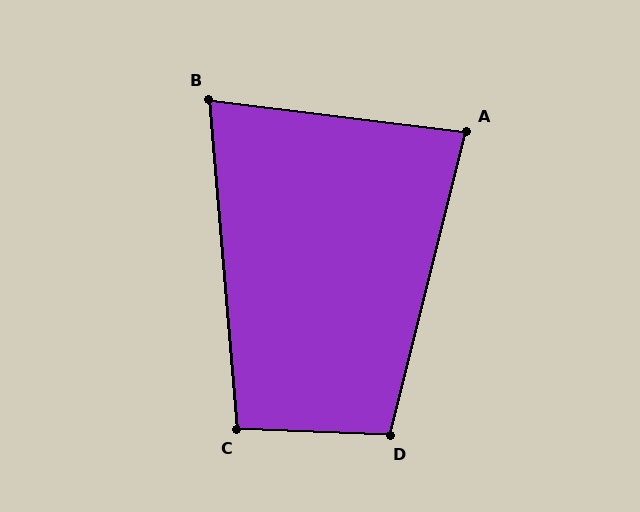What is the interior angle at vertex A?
Approximately 83 degrees (acute).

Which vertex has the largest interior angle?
D, at approximately 102 degrees.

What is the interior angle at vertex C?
Approximately 97 degrees (obtuse).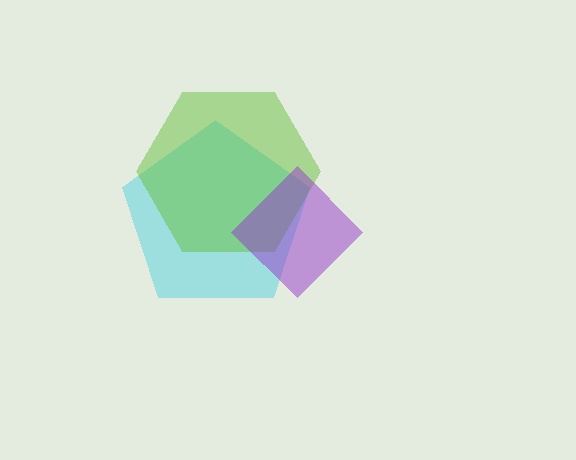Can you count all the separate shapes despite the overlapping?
Yes, there are 3 separate shapes.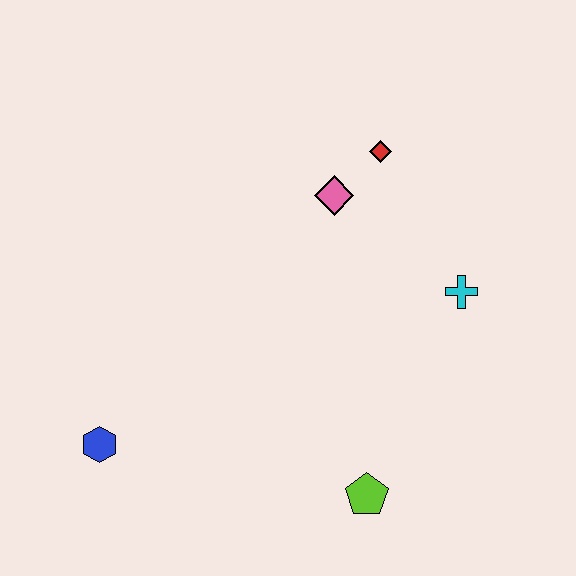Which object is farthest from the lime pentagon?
The red diamond is farthest from the lime pentagon.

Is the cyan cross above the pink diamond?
No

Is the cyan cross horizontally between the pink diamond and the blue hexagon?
No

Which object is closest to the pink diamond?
The red diamond is closest to the pink diamond.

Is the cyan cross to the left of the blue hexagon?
No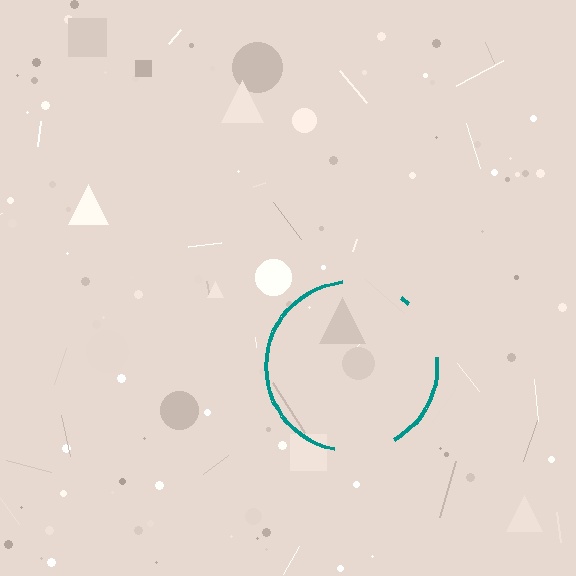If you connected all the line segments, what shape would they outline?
They would outline a circle.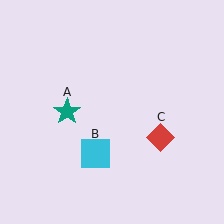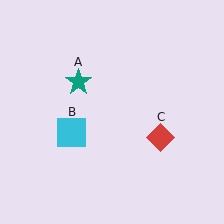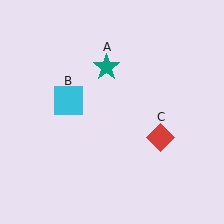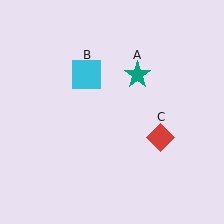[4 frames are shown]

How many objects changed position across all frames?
2 objects changed position: teal star (object A), cyan square (object B).